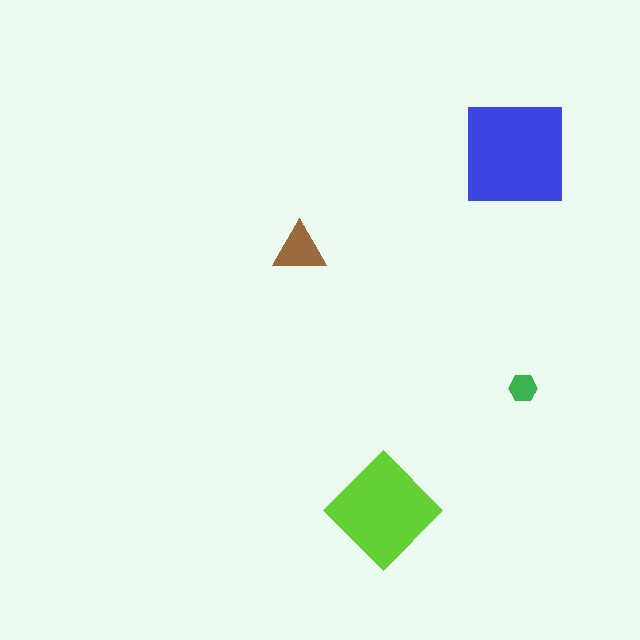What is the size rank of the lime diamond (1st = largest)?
2nd.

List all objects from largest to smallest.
The blue square, the lime diamond, the brown triangle, the green hexagon.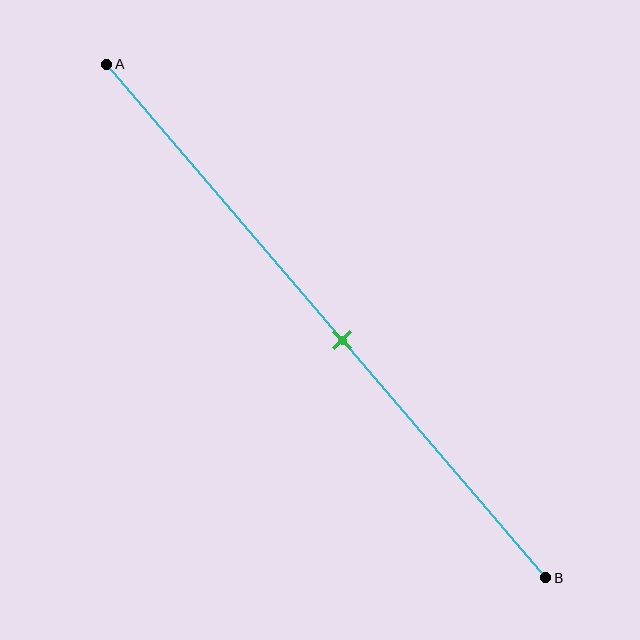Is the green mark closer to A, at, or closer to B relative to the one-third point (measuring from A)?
The green mark is closer to point B than the one-third point of segment AB.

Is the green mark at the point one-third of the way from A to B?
No, the mark is at about 55% from A, not at the 33% one-third point.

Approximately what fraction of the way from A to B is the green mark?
The green mark is approximately 55% of the way from A to B.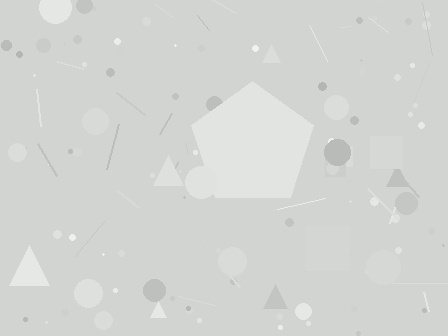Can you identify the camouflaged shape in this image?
The camouflaged shape is a pentagon.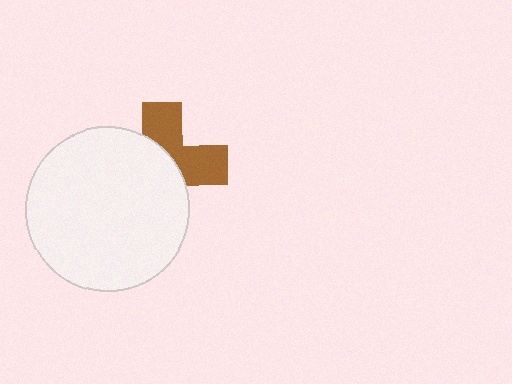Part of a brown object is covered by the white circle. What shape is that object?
It is a cross.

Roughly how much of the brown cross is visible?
A small part of it is visible (roughly 42%).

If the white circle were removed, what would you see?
You would see the complete brown cross.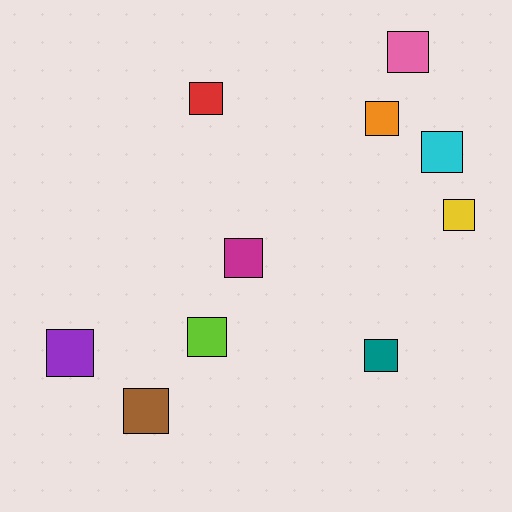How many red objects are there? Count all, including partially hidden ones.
There is 1 red object.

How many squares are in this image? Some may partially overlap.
There are 10 squares.